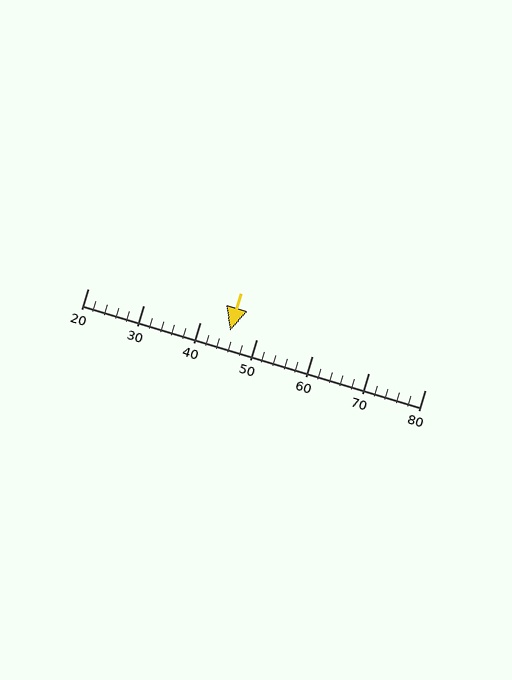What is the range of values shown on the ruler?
The ruler shows values from 20 to 80.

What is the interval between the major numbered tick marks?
The major tick marks are spaced 10 units apart.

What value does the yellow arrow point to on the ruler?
The yellow arrow points to approximately 45.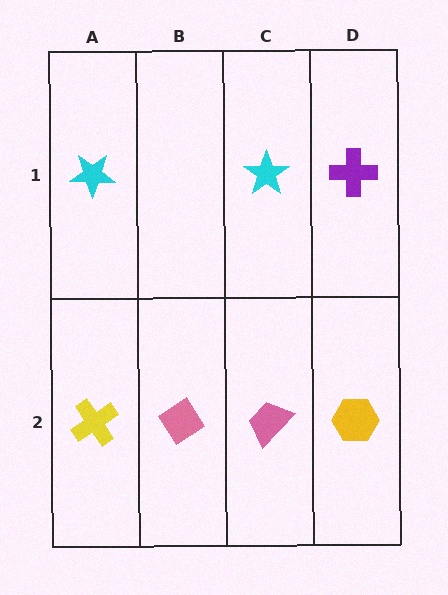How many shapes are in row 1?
3 shapes.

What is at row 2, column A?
A yellow cross.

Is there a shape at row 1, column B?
No, that cell is empty.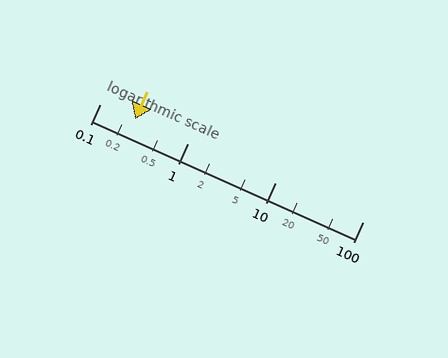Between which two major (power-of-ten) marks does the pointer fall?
The pointer is between 0.1 and 1.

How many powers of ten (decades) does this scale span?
The scale spans 3 decades, from 0.1 to 100.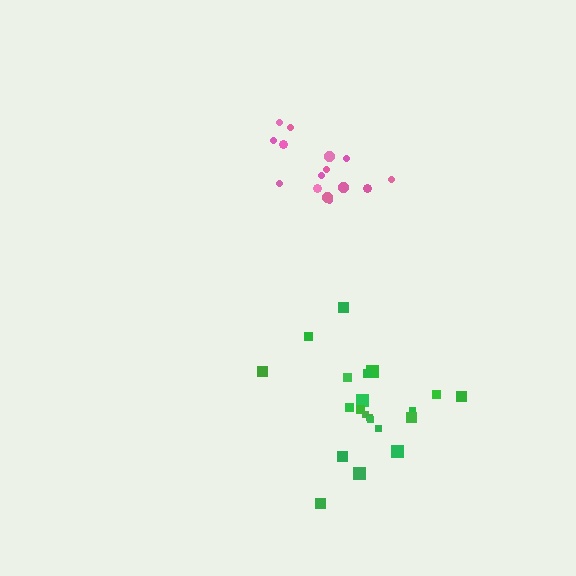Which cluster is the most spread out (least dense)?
Green.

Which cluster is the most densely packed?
Pink.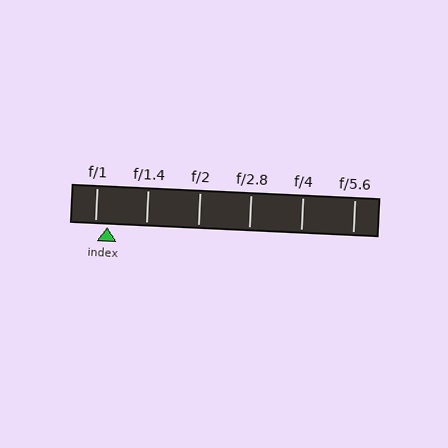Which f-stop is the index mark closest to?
The index mark is closest to f/1.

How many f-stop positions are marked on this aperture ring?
There are 6 f-stop positions marked.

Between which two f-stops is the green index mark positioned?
The index mark is between f/1 and f/1.4.